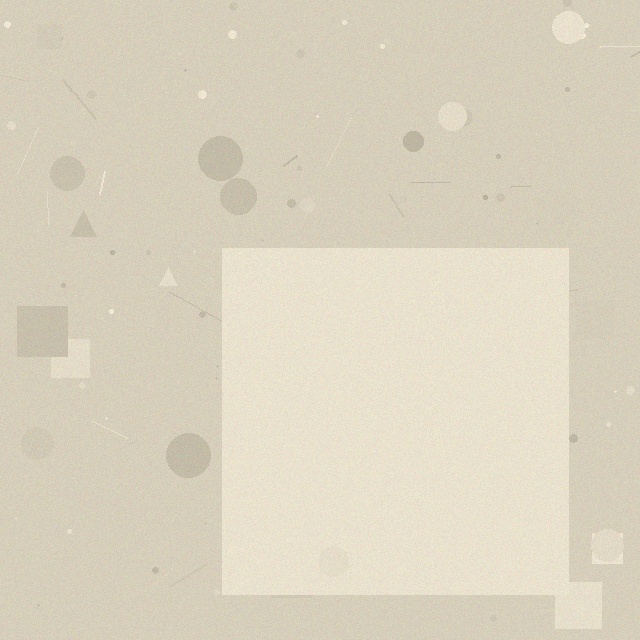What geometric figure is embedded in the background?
A square is embedded in the background.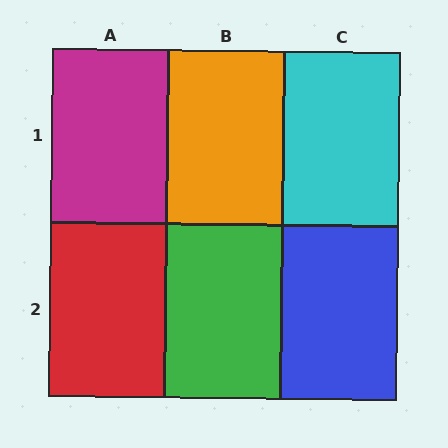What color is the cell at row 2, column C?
Blue.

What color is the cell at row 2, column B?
Green.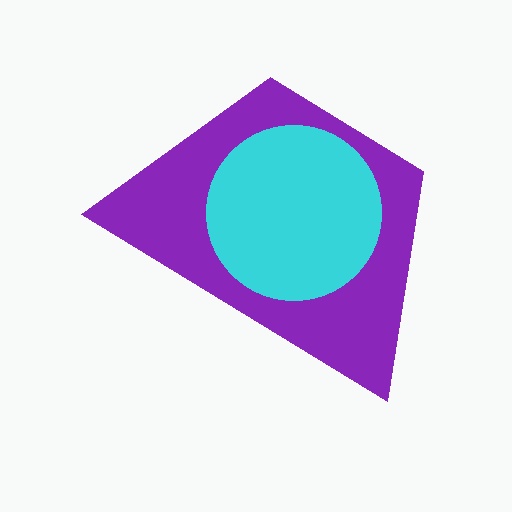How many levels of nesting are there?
2.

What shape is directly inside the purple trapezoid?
The cyan circle.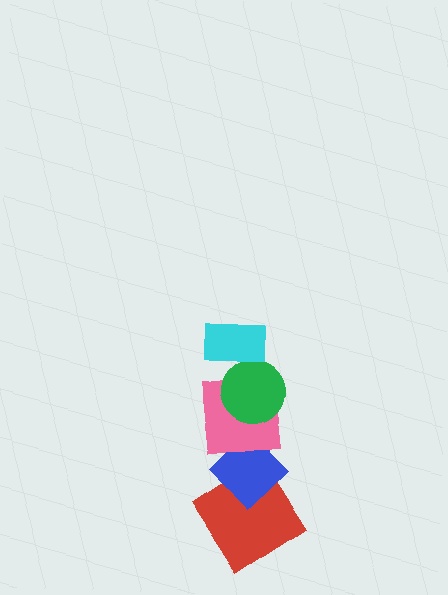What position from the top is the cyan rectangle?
The cyan rectangle is 1st from the top.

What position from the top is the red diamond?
The red diamond is 5th from the top.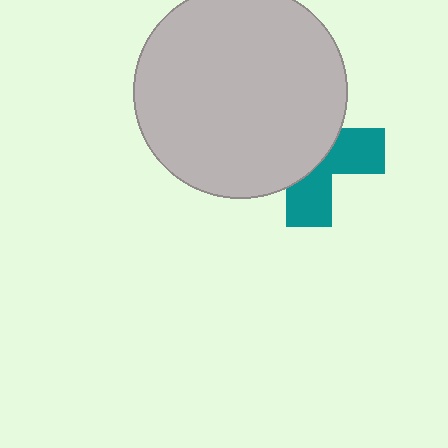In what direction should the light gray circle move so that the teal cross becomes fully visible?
The light gray circle should move toward the upper-left. That is the shortest direction to clear the overlap and leave the teal cross fully visible.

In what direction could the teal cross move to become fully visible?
The teal cross could move toward the lower-right. That would shift it out from behind the light gray circle entirely.